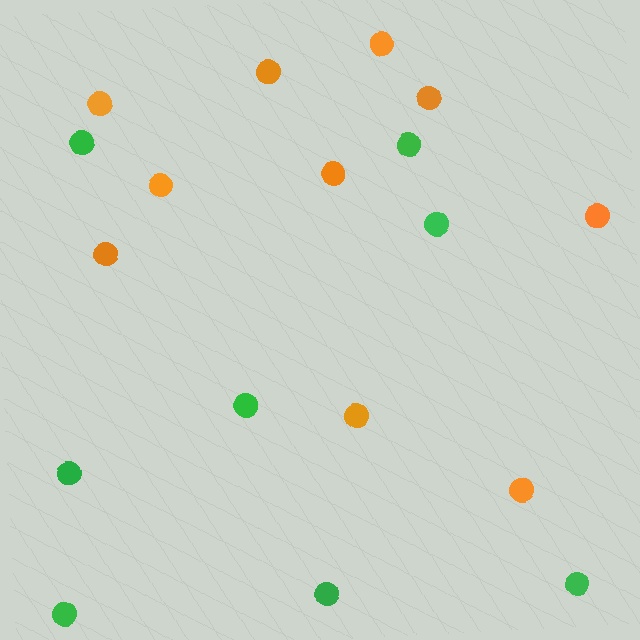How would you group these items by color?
There are 2 groups: one group of orange circles (10) and one group of green circles (8).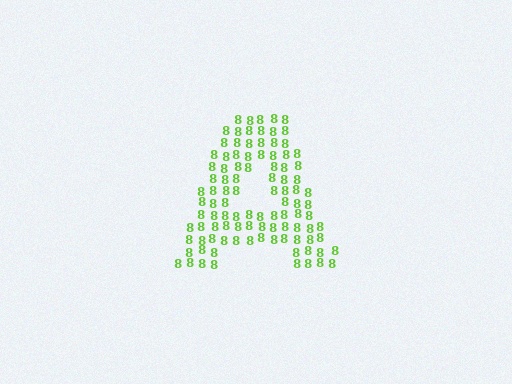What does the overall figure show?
The overall figure shows the letter A.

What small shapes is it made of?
It is made of small digit 8's.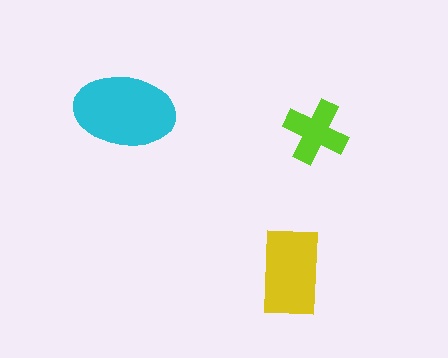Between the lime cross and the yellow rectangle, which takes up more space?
The yellow rectangle.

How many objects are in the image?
There are 3 objects in the image.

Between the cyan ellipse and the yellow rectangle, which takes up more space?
The cyan ellipse.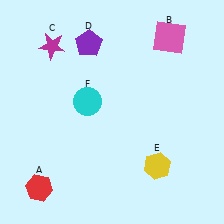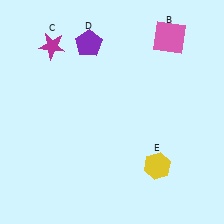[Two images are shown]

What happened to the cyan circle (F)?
The cyan circle (F) was removed in Image 2. It was in the top-left area of Image 1.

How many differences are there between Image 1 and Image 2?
There are 2 differences between the two images.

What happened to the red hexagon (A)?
The red hexagon (A) was removed in Image 2. It was in the bottom-left area of Image 1.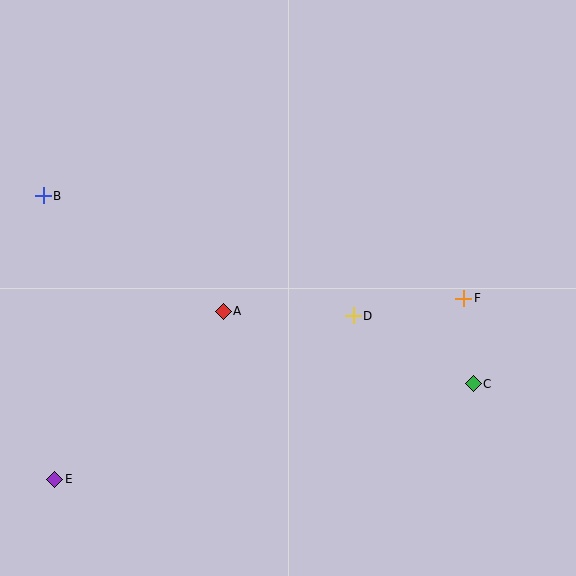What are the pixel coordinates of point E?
Point E is at (55, 479).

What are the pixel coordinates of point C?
Point C is at (473, 384).